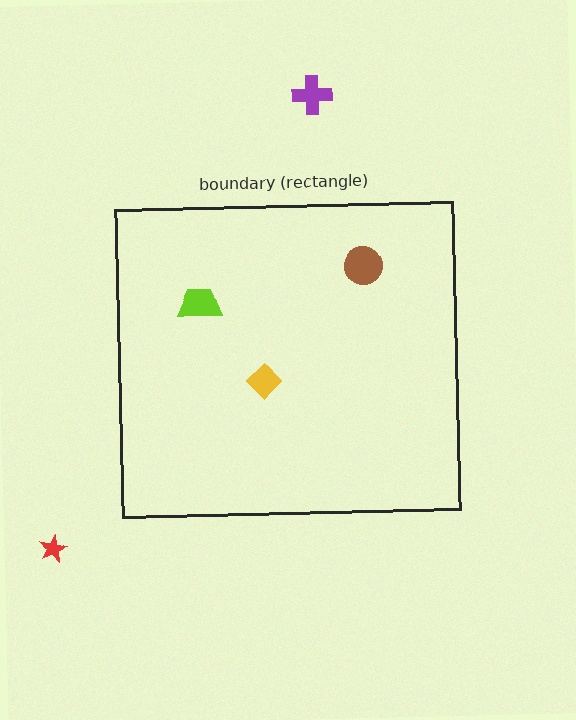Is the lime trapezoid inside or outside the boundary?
Inside.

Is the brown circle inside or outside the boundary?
Inside.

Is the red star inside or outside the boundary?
Outside.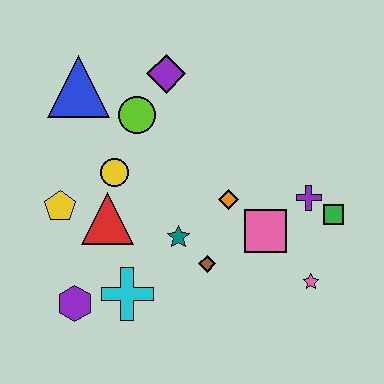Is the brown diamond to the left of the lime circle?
No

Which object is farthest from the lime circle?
The pink star is farthest from the lime circle.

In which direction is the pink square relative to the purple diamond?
The pink square is below the purple diamond.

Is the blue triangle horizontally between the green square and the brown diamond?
No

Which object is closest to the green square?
The purple cross is closest to the green square.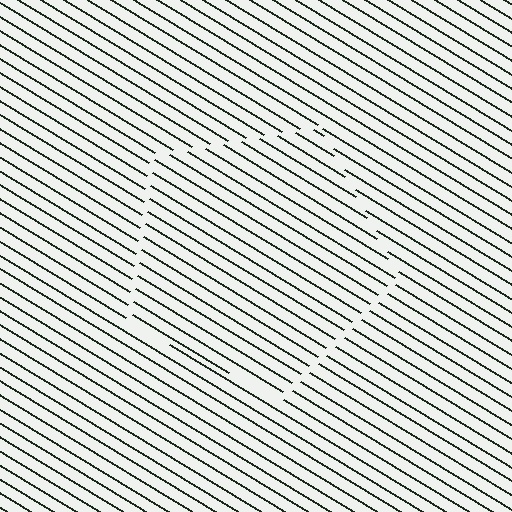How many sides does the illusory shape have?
5 sides — the line-ends trace a pentagon.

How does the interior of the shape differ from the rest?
The interior of the shape contains the same grating, shifted by half a period — the contour is defined by the phase discontinuity where line-ends from the inner and outer gratings abut.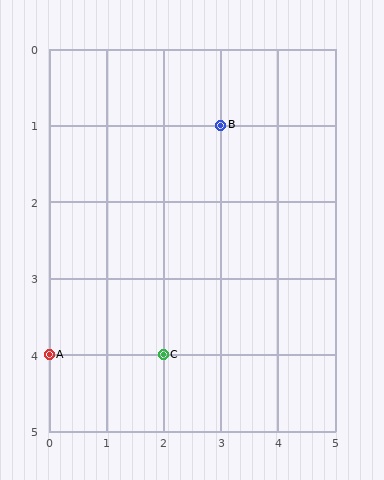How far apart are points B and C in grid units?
Points B and C are 1 column and 3 rows apart (about 3.2 grid units diagonally).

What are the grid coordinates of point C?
Point C is at grid coordinates (2, 4).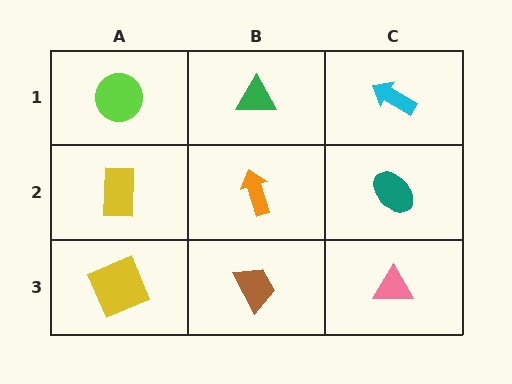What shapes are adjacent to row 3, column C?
A teal ellipse (row 2, column C), a brown trapezoid (row 3, column B).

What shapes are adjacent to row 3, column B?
An orange arrow (row 2, column B), a yellow square (row 3, column A), a pink triangle (row 3, column C).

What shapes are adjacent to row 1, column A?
A yellow rectangle (row 2, column A), a green triangle (row 1, column B).